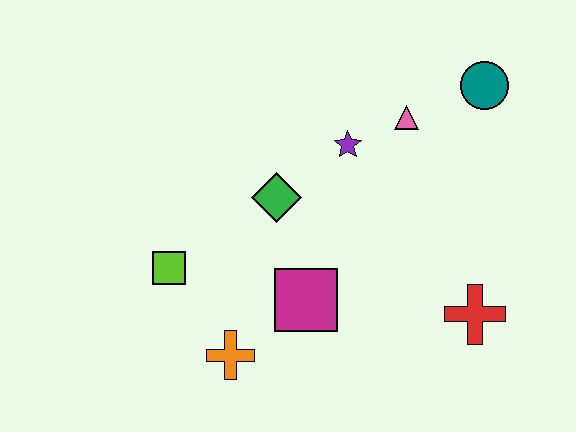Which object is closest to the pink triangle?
The purple star is closest to the pink triangle.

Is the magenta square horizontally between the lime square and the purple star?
Yes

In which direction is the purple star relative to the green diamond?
The purple star is to the right of the green diamond.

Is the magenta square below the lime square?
Yes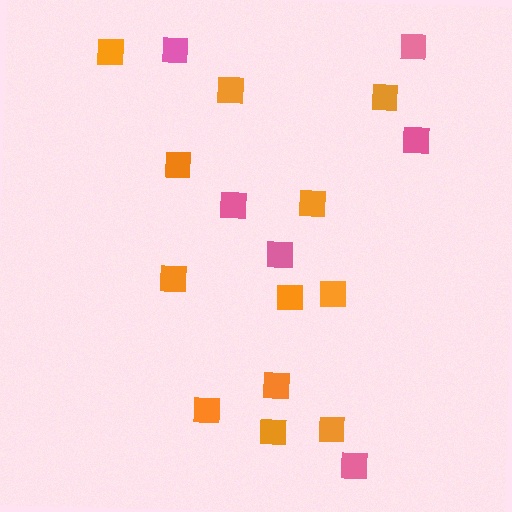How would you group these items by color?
There are 2 groups: one group of pink squares (6) and one group of orange squares (12).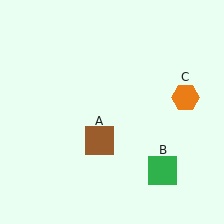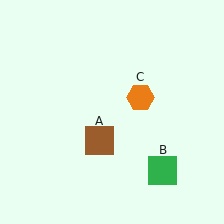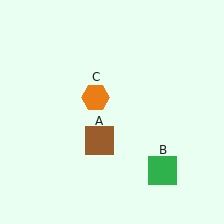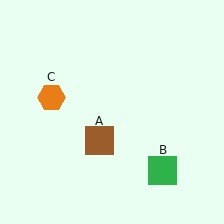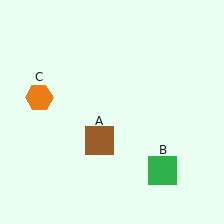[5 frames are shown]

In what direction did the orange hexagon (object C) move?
The orange hexagon (object C) moved left.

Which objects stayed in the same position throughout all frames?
Brown square (object A) and green square (object B) remained stationary.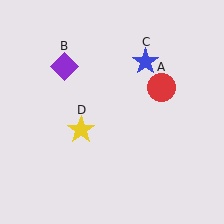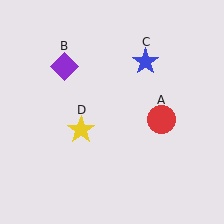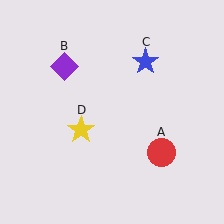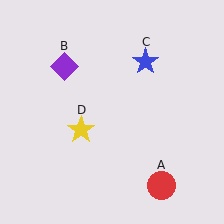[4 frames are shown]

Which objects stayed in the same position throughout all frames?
Purple diamond (object B) and blue star (object C) and yellow star (object D) remained stationary.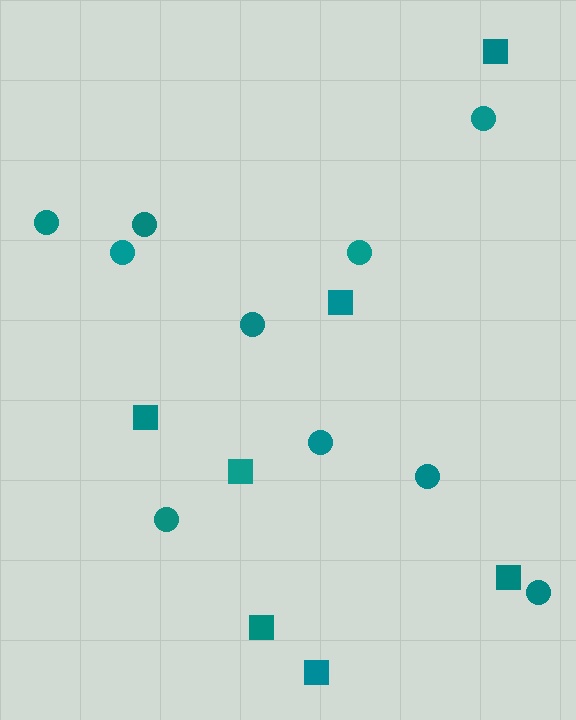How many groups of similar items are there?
There are 2 groups: one group of squares (7) and one group of circles (10).